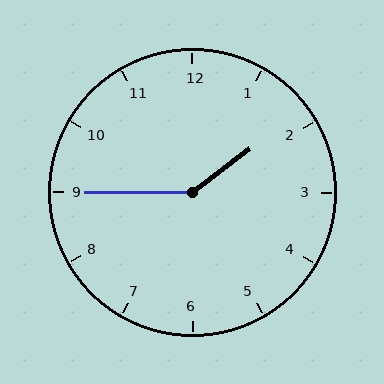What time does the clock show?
1:45.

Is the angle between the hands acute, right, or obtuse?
It is obtuse.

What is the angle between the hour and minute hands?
Approximately 142 degrees.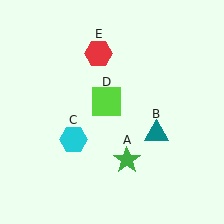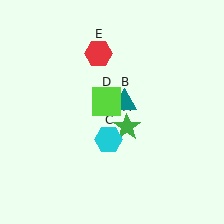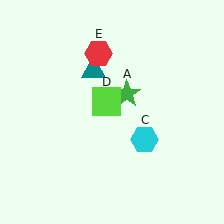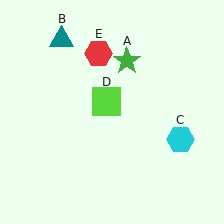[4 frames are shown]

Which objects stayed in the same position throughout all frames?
Lime square (object D) and red hexagon (object E) remained stationary.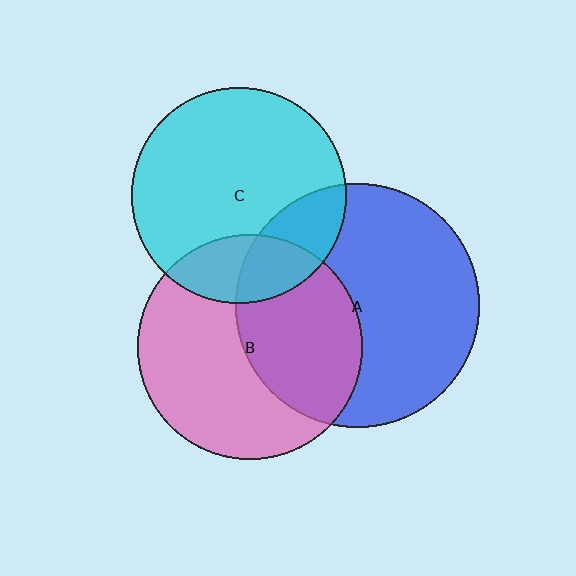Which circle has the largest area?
Circle A (blue).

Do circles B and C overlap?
Yes.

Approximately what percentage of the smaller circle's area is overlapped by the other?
Approximately 20%.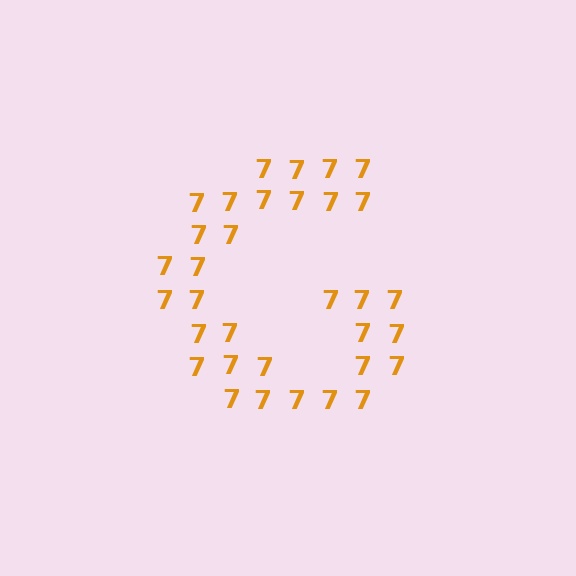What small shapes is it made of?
It is made of small digit 7's.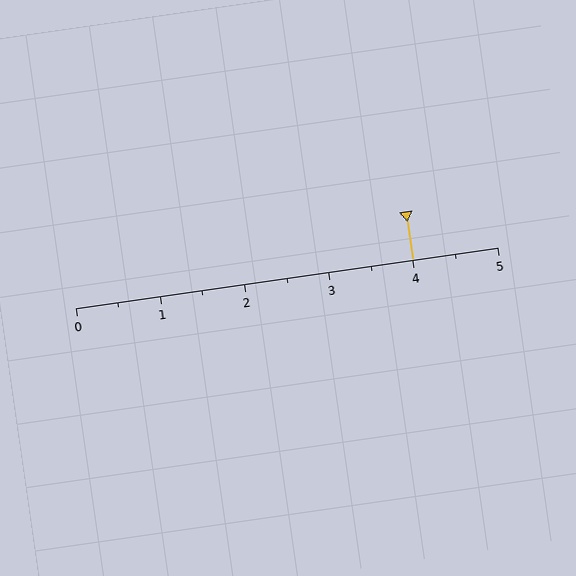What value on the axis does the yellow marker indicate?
The marker indicates approximately 4.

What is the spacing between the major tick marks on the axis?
The major ticks are spaced 1 apart.